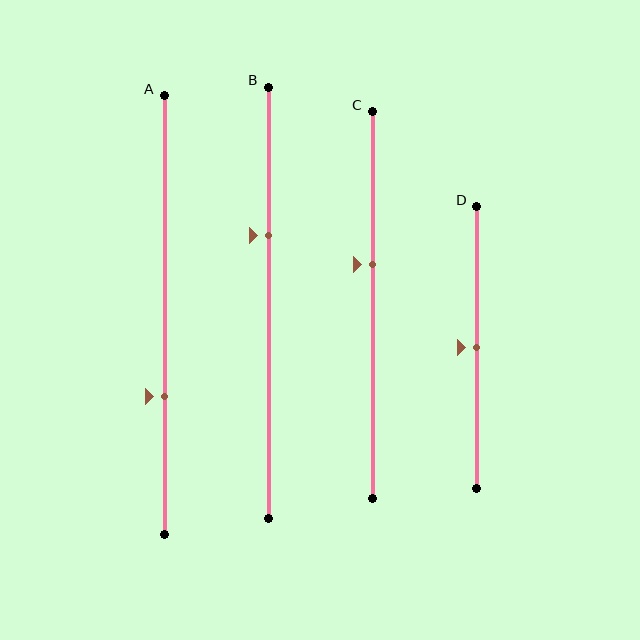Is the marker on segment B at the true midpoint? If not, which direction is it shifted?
No, the marker on segment B is shifted upward by about 16% of the segment length.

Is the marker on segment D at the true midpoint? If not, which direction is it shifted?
Yes, the marker on segment D is at the true midpoint.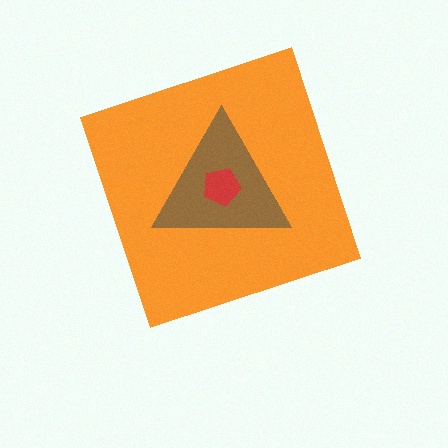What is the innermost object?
The red pentagon.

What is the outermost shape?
The orange diamond.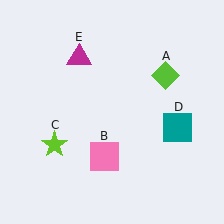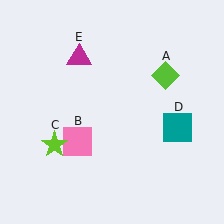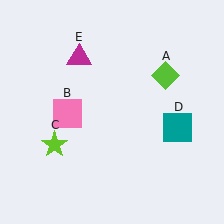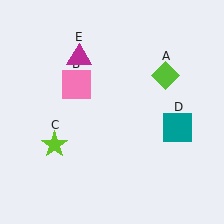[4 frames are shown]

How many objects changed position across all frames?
1 object changed position: pink square (object B).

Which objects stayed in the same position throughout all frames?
Lime diamond (object A) and lime star (object C) and teal square (object D) and magenta triangle (object E) remained stationary.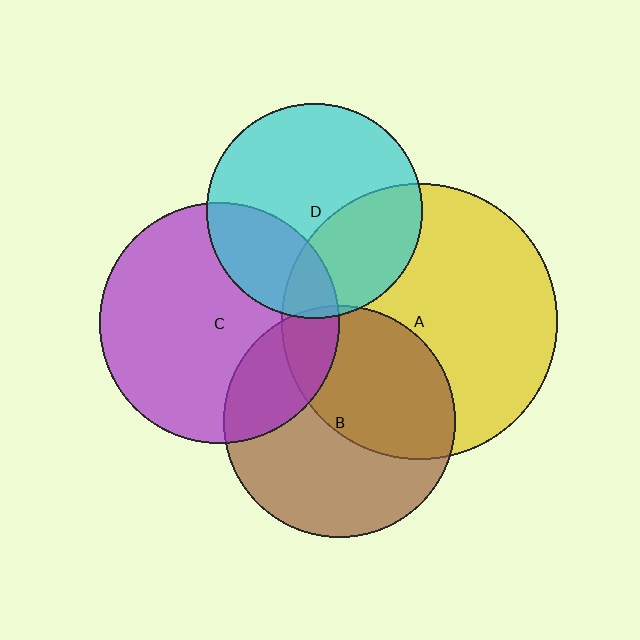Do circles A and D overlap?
Yes.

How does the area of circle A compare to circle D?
Approximately 1.6 times.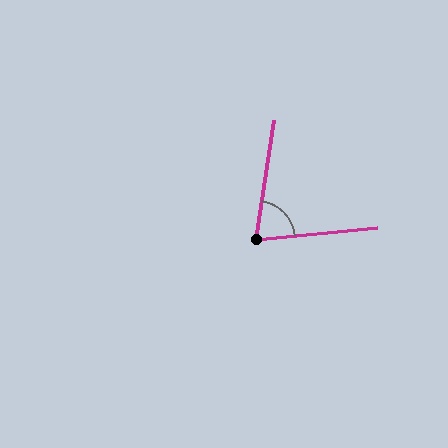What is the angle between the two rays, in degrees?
Approximately 76 degrees.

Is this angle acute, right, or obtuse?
It is acute.